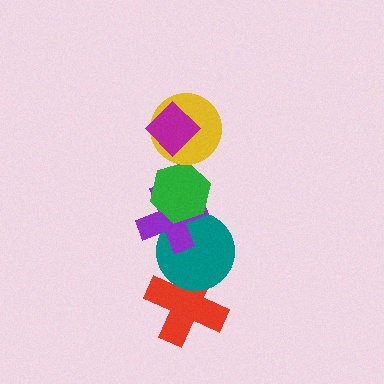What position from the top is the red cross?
The red cross is 6th from the top.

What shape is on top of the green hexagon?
The yellow circle is on top of the green hexagon.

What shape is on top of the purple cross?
The green hexagon is on top of the purple cross.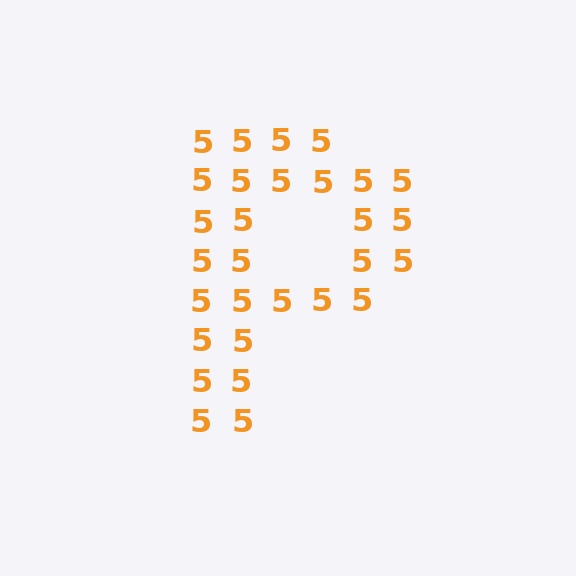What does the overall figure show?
The overall figure shows the letter P.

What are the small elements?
The small elements are digit 5's.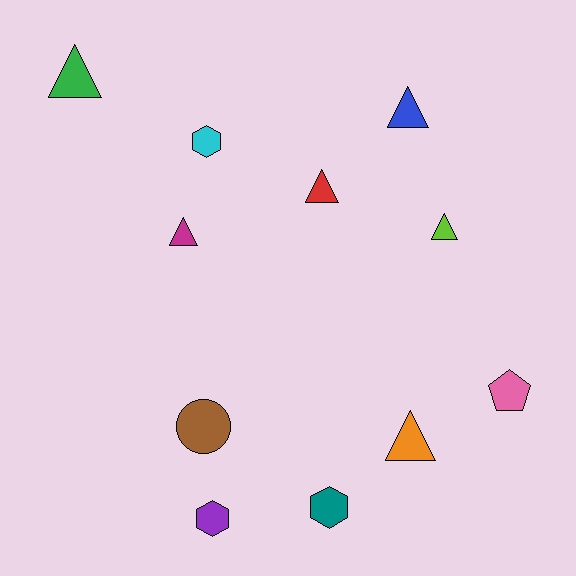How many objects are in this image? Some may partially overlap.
There are 11 objects.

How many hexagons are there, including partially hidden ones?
There are 3 hexagons.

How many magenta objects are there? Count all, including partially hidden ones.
There is 1 magenta object.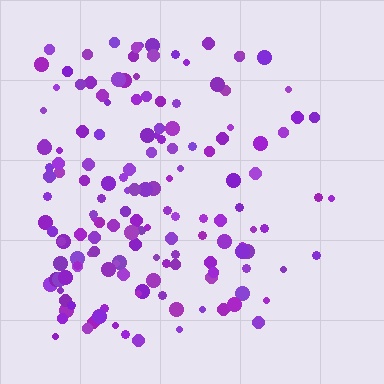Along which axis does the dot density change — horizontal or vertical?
Horizontal.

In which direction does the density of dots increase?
From right to left, with the left side densest.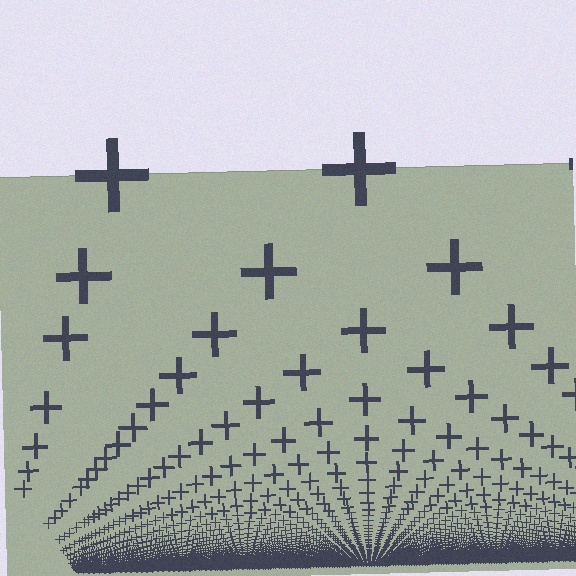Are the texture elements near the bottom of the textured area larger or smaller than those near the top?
Smaller. The gradient is inverted — elements near the bottom are smaller and denser.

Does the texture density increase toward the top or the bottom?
Density increases toward the bottom.